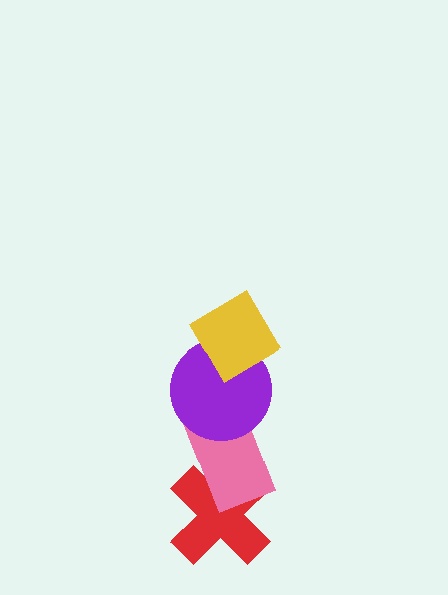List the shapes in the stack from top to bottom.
From top to bottom: the yellow diamond, the purple circle, the pink rectangle, the red cross.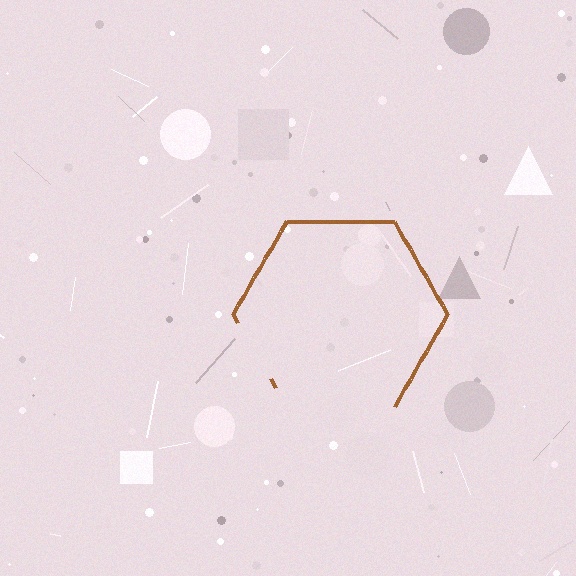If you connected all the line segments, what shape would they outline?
They would outline a hexagon.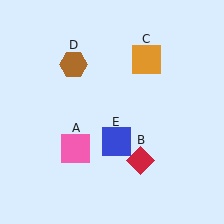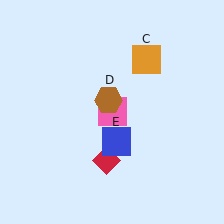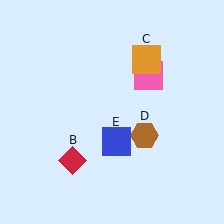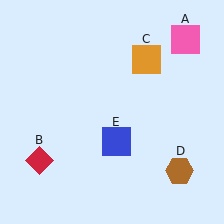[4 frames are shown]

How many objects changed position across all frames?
3 objects changed position: pink square (object A), red diamond (object B), brown hexagon (object D).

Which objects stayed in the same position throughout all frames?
Orange square (object C) and blue square (object E) remained stationary.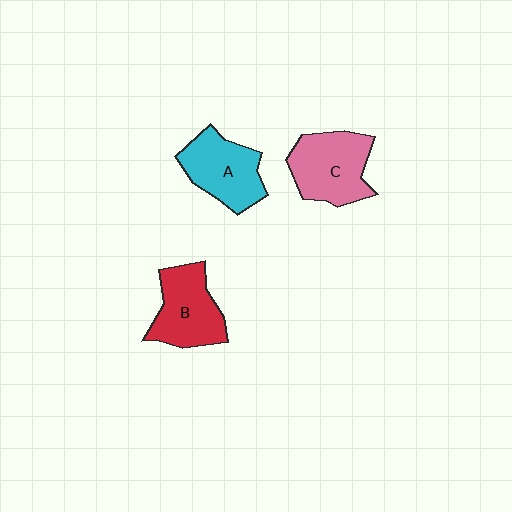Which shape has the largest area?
Shape C (pink).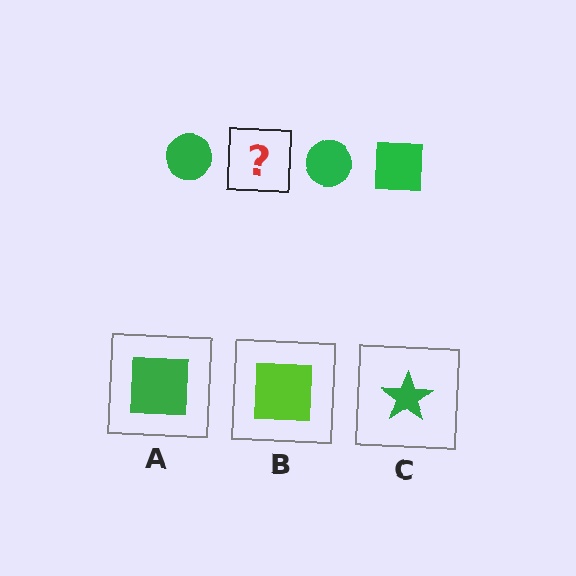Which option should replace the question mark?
Option A.